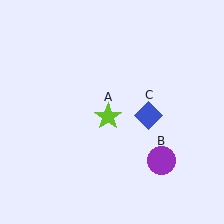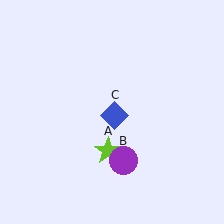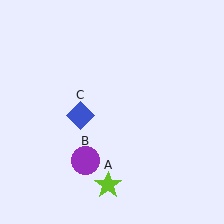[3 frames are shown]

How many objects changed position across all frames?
3 objects changed position: lime star (object A), purple circle (object B), blue diamond (object C).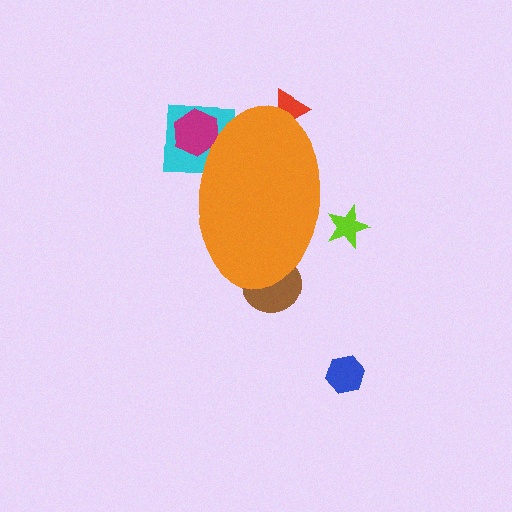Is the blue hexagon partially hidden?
No, the blue hexagon is fully visible.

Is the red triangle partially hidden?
Yes, the red triangle is partially hidden behind the orange ellipse.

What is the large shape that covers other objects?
An orange ellipse.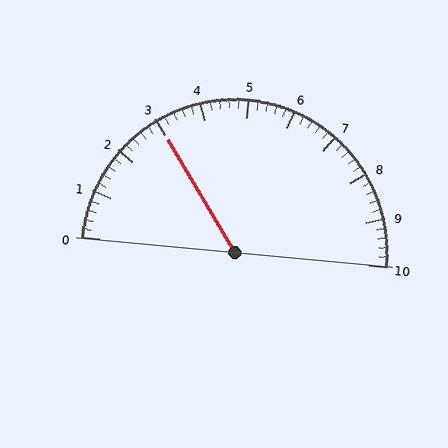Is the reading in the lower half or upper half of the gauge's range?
The reading is in the lower half of the range (0 to 10).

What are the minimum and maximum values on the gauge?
The gauge ranges from 0 to 10.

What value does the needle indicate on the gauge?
The needle indicates approximately 3.0.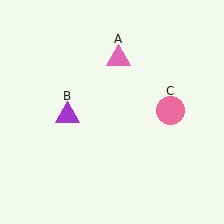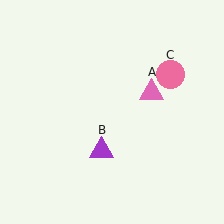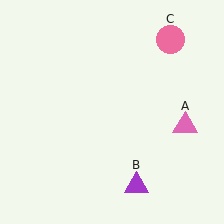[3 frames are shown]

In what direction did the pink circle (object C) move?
The pink circle (object C) moved up.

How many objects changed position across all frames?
3 objects changed position: pink triangle (object A), purple triangle (object B), pink circle (object C).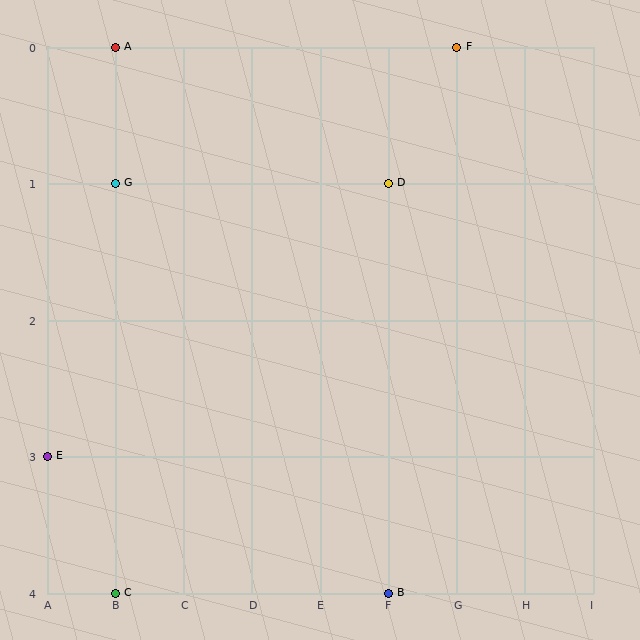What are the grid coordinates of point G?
Point G is at grid coordinates (B, 1).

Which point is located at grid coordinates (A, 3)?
Point E is at (A, 3).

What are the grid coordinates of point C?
Point C is at grid coordinates (B, 4).